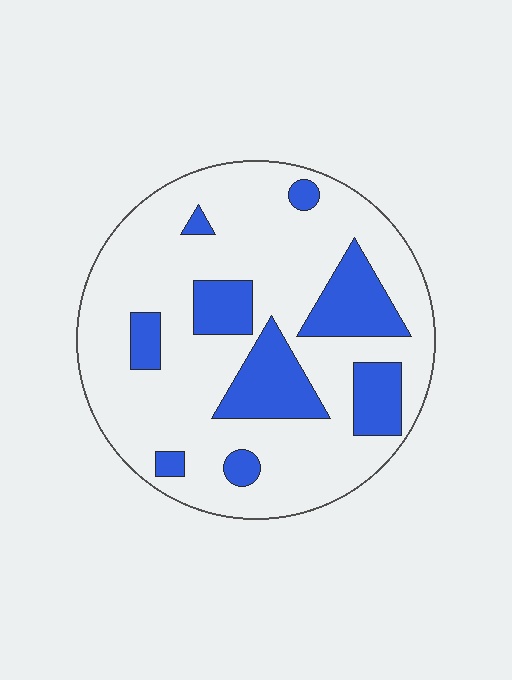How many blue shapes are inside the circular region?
9.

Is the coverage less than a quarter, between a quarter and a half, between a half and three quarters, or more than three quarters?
Less than a quarter.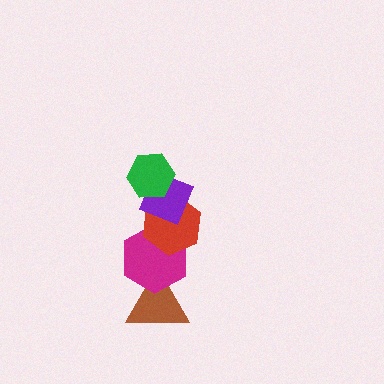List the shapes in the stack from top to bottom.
From top to bottom: the green hexagon, the purple diamond, the red hexagon, the magenta hexagon, the brown triangle.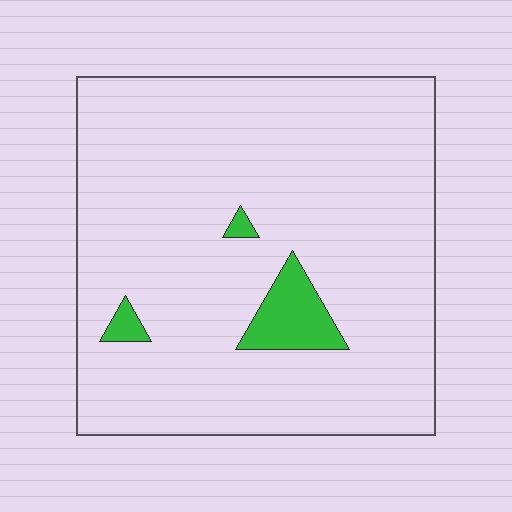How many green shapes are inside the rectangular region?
3.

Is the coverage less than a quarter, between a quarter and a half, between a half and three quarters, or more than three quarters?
Less than a quarter.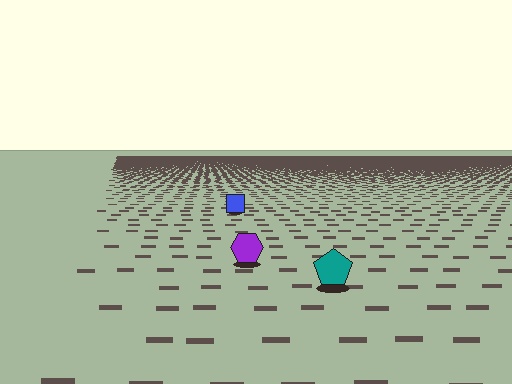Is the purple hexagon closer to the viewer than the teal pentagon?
No. The teal pentagon is closer — you can tell from the texture gradient: the ground texture is coarser near it.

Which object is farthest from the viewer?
The blue square is farthest from the viewer. It appears smaller and the ground texture around it is denser.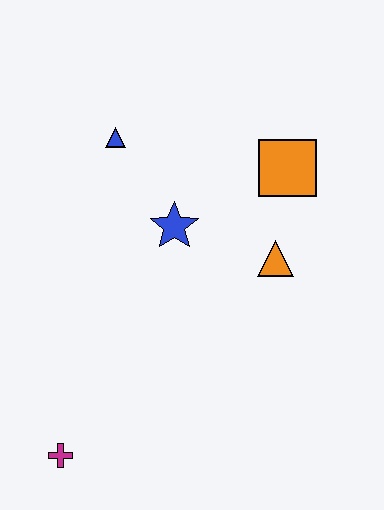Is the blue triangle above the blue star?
Yes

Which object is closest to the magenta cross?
The blue star is closest to the magenta cross.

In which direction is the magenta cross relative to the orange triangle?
The magenta cross is to the left of the orange triangle.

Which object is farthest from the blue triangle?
The magenta cross is farthest from the blue triangle.